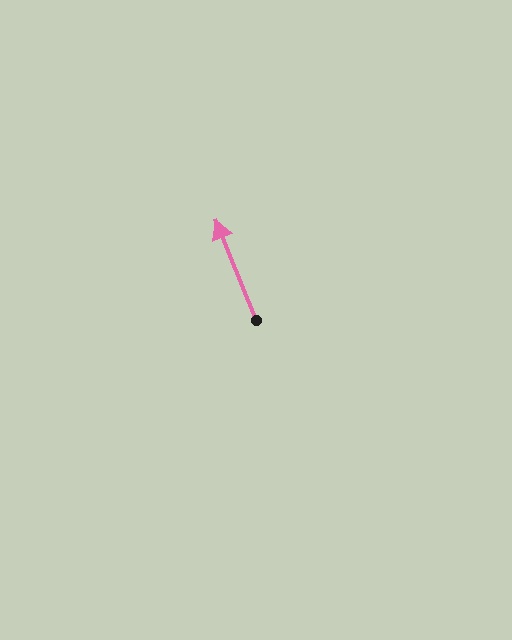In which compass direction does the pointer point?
North.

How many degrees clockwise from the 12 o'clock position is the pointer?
Approximately 338 degrees.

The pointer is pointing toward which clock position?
Roughly 11 o'clock.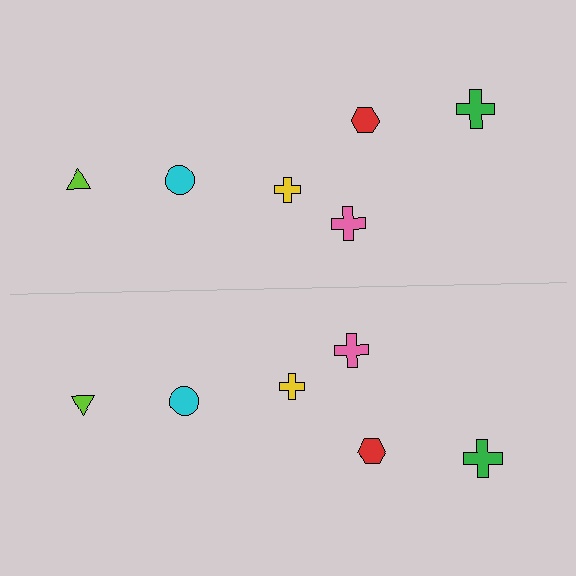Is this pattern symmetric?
Yes, this pattern has bilateral (reflection) symmetry.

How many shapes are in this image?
There are 12 shapes in this image.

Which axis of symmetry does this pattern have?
The pattern has a horizontal axis of symmetry running through the center of the image.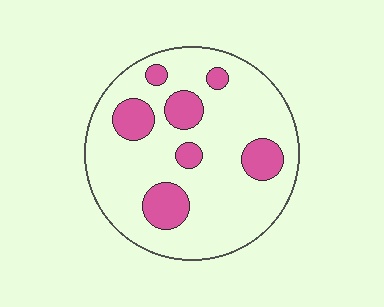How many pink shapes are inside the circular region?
7.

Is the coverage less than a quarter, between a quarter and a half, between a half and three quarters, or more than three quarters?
Less than a quarter.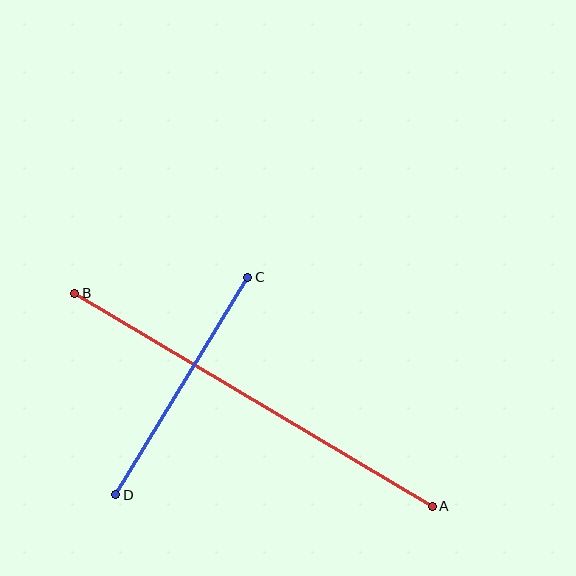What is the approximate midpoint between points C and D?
The midpoint is at approximately (182, 386) pixels.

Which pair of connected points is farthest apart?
Points A and B are farthest apart.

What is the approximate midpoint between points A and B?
The midpoint is at approximately (253, 400) pixels.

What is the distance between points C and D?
The distance is approximately 254 pixels.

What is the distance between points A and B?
The distance is approximately 416 pixels.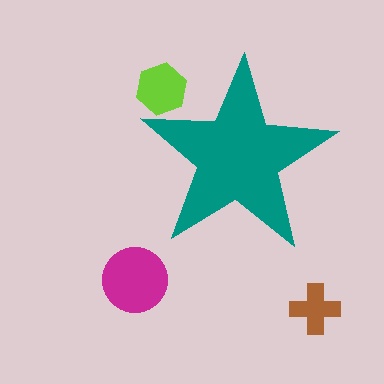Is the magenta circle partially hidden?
No, the magenta circle is fully visible.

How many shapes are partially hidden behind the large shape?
1 shape is partially hidden.